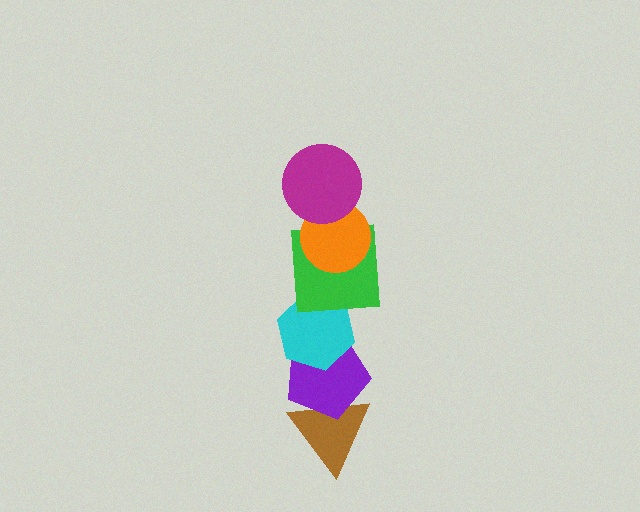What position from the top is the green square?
The green square is 3rd from the top.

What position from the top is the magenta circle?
The magenta circle is 1st from the top.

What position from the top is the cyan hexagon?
The cyan hexagon is 4th from the top.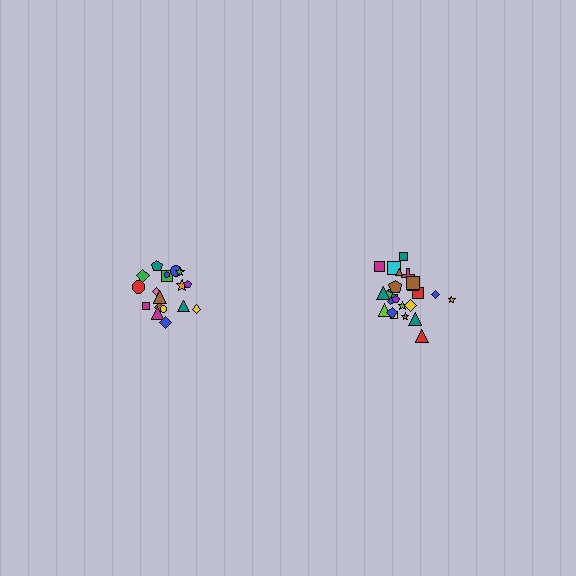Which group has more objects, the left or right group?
The right group.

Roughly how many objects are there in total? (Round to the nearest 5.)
Roughly 45 objects in total.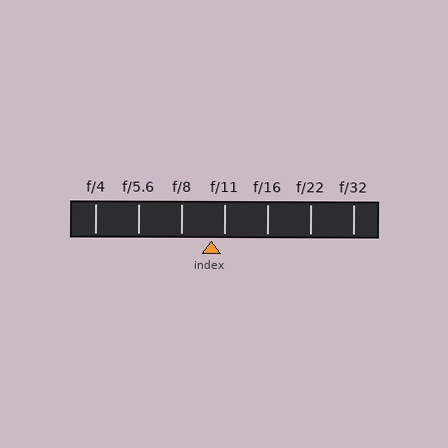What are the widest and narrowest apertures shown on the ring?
The widest aperture shown is f/4 and the narrowest is f/32.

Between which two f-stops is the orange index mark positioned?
The index mark is between f/8 and f/11.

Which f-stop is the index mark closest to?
The index mark is closest to f/11.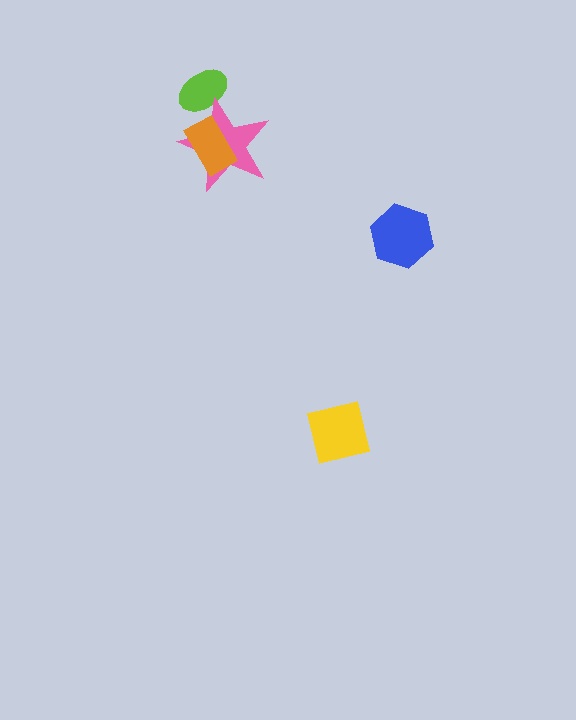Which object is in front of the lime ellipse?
The pink star is in front of the lime ellipse.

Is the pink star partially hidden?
Yes, it is partially covered by another shape.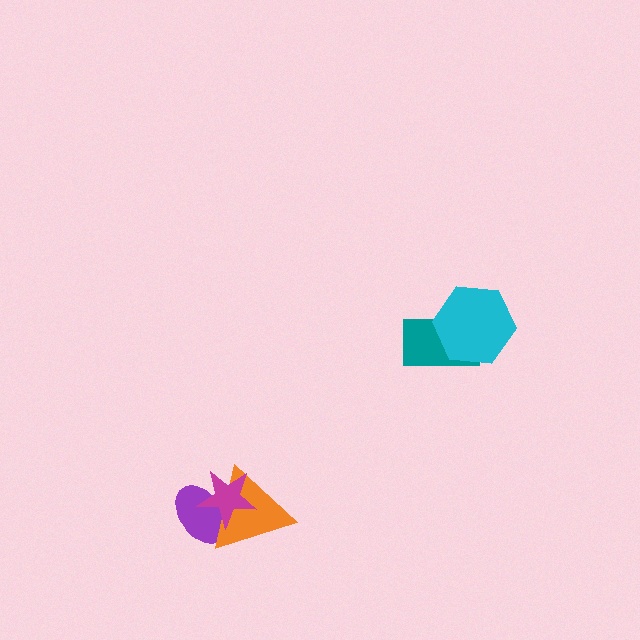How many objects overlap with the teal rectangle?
1 object overlaps with the teal rectangle.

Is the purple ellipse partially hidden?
Yes, it is partially covered by another shape.